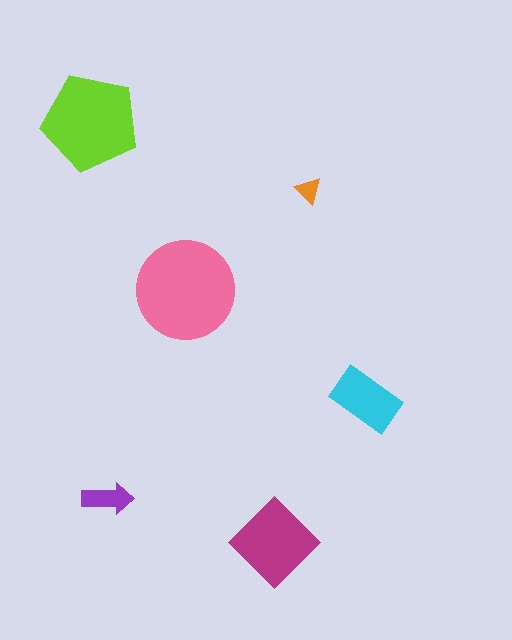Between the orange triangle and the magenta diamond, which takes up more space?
The magenta diamond.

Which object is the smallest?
The orange triangle.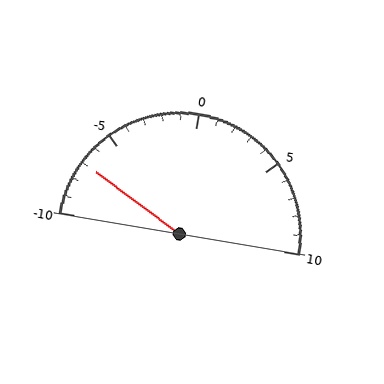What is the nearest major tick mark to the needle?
The nearest major tick mark is -5.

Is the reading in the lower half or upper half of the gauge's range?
The reading is in the lower half of the range (-10 to 10).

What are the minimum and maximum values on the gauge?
The gauge ranges from -10 to 10.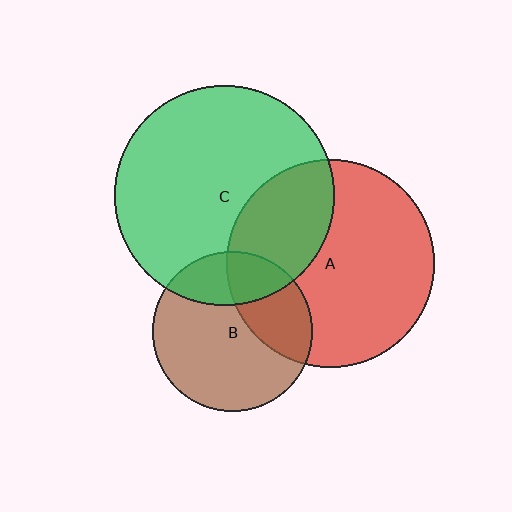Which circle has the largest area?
Circle C (green).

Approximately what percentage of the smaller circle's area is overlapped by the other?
Approximately 30%.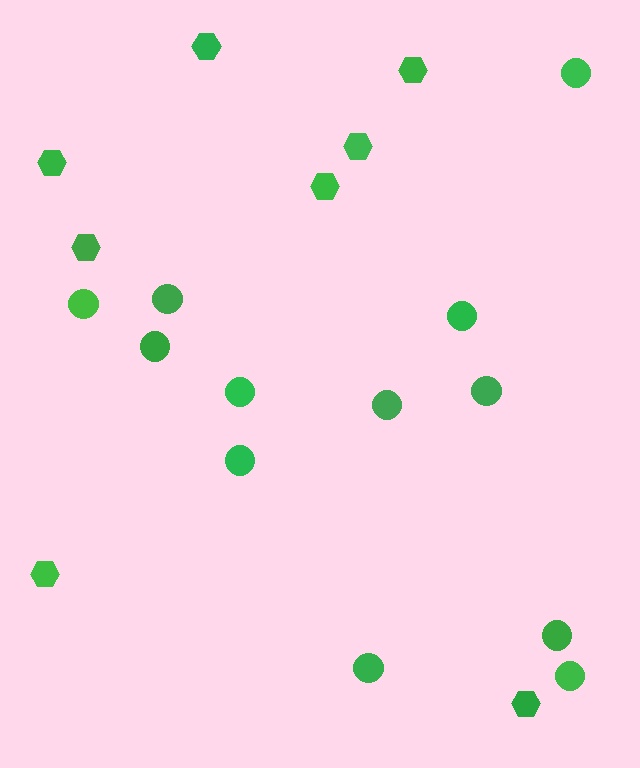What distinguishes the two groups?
There are 2 groups: one group of hexagons (8) and one group of circles (12).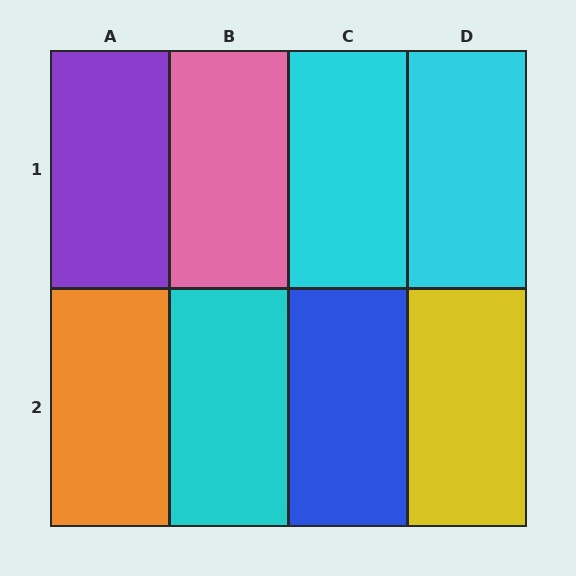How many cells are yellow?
1 cell is yellow.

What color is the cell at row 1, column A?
Purple.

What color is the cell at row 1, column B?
Pink.